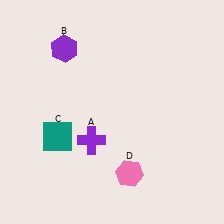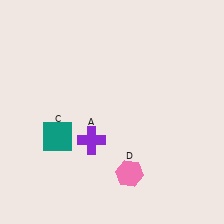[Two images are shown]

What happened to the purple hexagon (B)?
The purple hexagon (B) was removed in Image 2. It was in the top-left area of Image 1.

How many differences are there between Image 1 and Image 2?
There is 1 difference between the two images.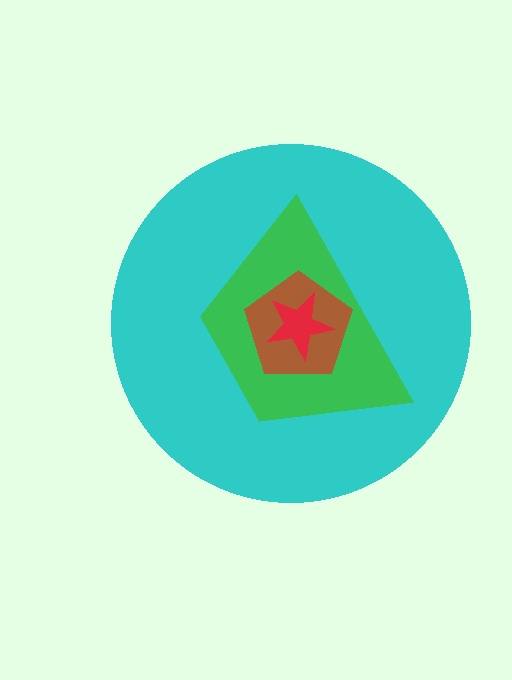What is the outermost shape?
The cyan circle.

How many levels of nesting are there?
4.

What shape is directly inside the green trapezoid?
The brown pentagon.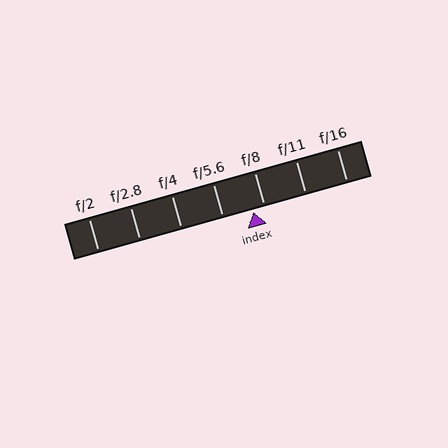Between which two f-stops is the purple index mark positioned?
The index mark is between f/5.6 and f/8.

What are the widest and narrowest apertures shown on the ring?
The widest aperture shown is f/2 and the narrowest is f/16.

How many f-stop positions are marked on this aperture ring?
There are 7 f-stop positions marked.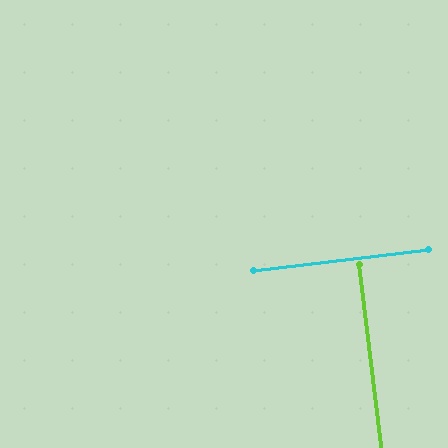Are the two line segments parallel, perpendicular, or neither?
Perpendicular — they meet at approximately 90°.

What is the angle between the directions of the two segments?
Approximately 90 degrees.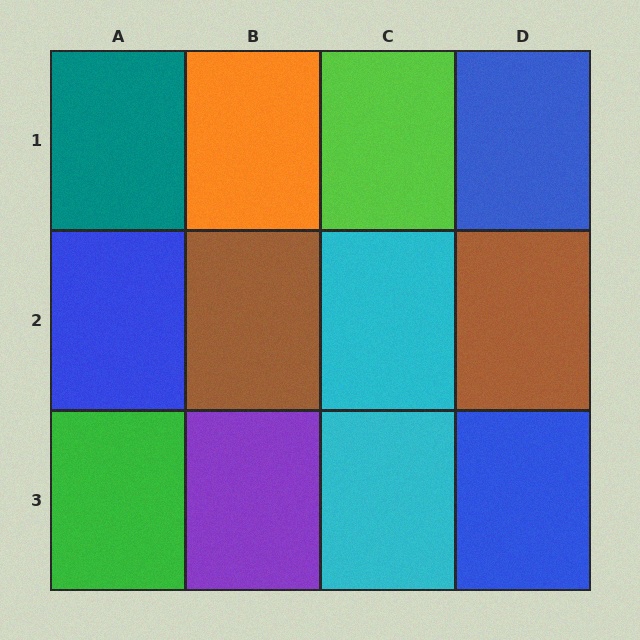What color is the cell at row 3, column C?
Cyan.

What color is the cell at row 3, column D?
Blue.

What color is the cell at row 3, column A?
Green.